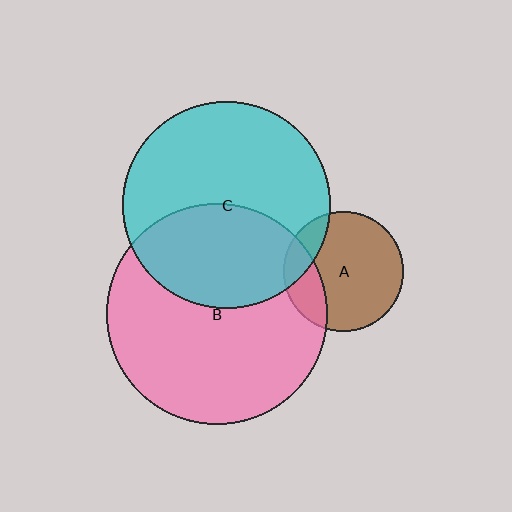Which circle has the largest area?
Circle B (pink).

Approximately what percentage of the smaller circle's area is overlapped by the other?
Approximately 20%.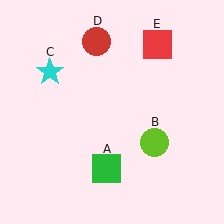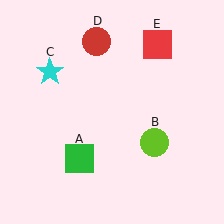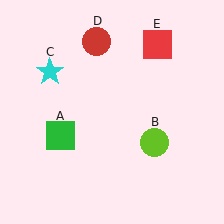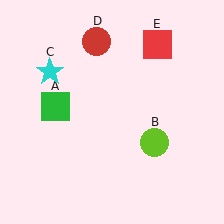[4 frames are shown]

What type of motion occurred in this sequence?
The green square (object A) rotated clockwise around the center of the scene.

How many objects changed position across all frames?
1 object changed position: green square (object A).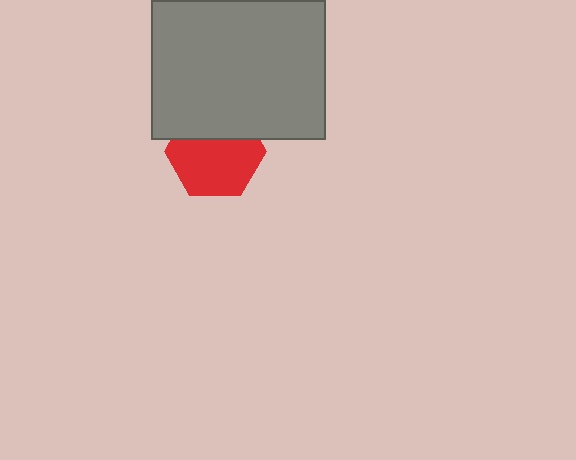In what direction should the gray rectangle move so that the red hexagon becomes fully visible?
The gray rectangle should move up. That is the shortest direction to clear the overlap and leave the red hexagon fully visible.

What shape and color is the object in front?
The object in front is a gray rectangle.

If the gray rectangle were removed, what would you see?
You would see the complete red hexagon.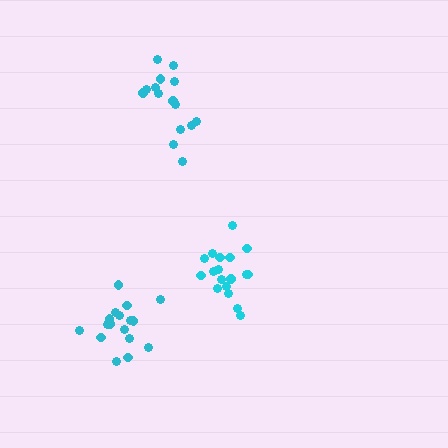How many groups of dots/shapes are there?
There are 3 groups.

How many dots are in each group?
Group 1: 18 dots, Group 2: 15 dots, Group 3: 17 dots (50 total).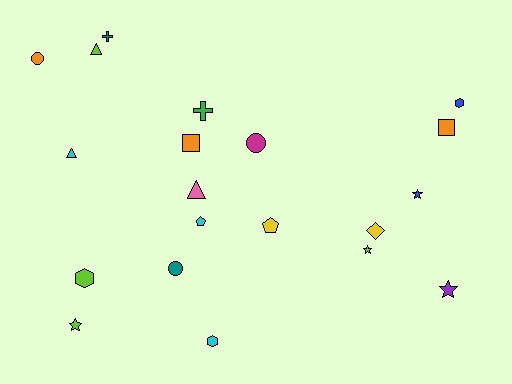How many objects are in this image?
There are 20 objects.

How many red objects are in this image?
There are no red objects.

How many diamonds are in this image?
There is 1 diamond.